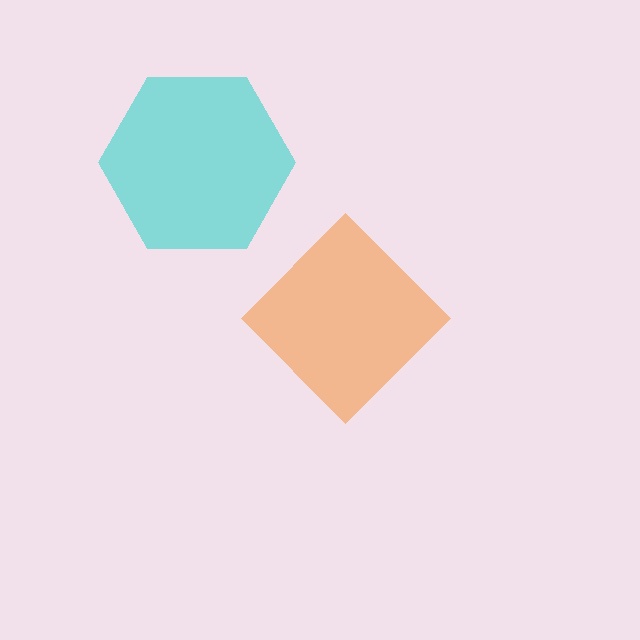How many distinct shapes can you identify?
There are 2 distinct shapes: an orange diamond, a cyan hexagon.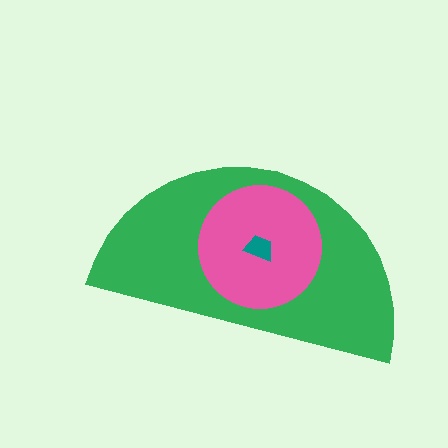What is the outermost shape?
The green semicircle.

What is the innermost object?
The teal trapezoid.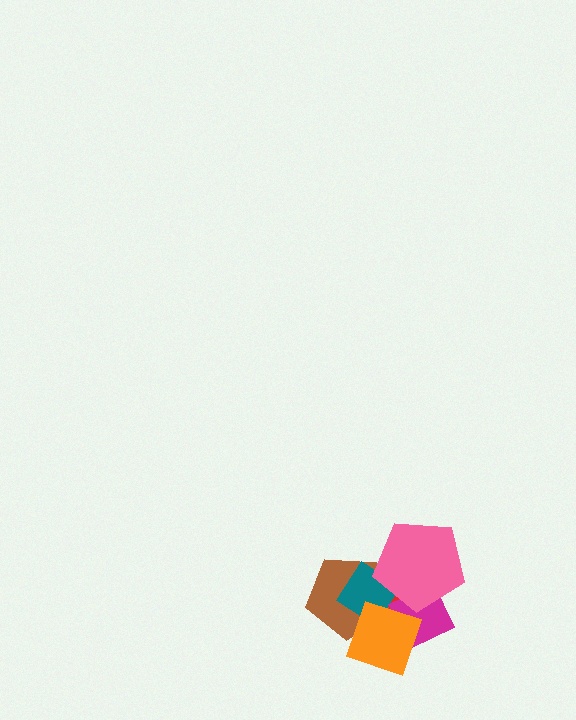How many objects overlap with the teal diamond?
5 objects overlap with the teal diamond.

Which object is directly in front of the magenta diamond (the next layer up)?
The pink pentagon is directly in front of the magenta diamond.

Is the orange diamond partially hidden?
No, no other shape covers it.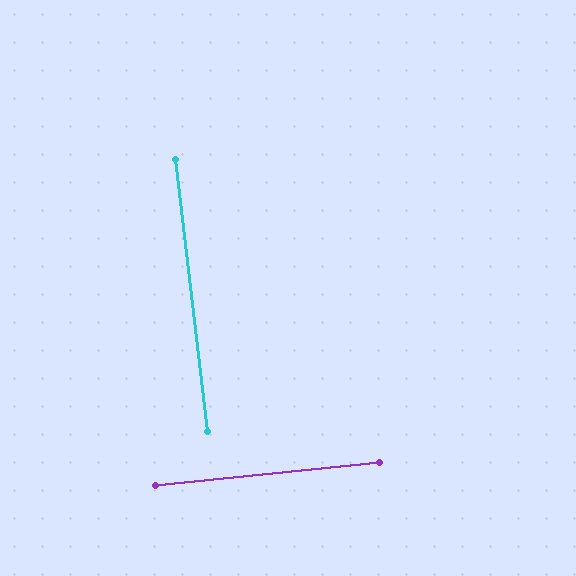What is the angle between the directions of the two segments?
Approximately 89 degrees.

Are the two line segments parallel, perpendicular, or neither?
Perpendicular — they meet at approximately 89°.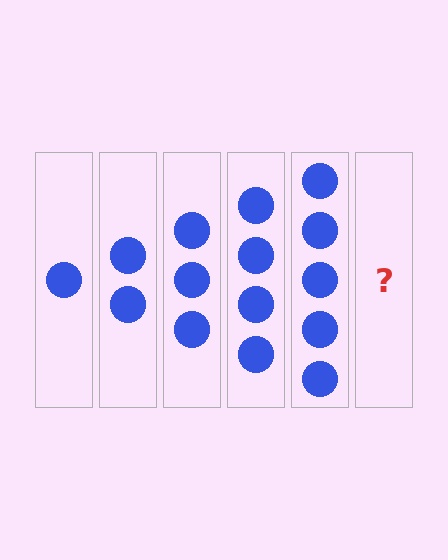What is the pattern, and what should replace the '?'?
The pattern is that each step adds one more circle. The '?' should be 6 circles.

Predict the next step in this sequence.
The next step is 6 circles.